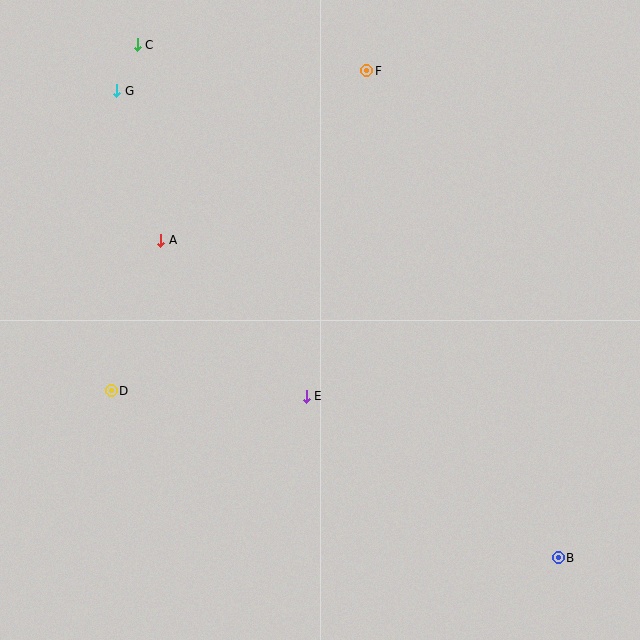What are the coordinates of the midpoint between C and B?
The midpoint between C and B is at (348, 301).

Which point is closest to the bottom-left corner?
Point D is closest to the bottom-left corner.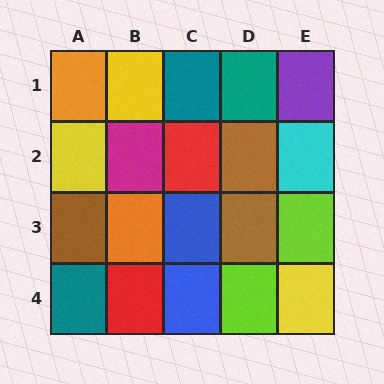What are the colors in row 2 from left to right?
Yellow, magenta, red, brown, cyan.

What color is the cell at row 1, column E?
Purple.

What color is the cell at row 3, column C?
Blue.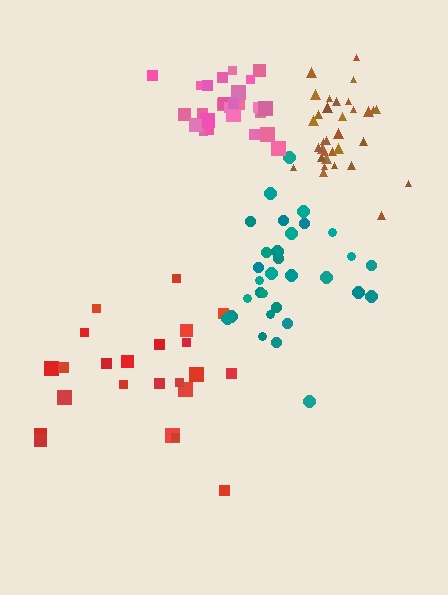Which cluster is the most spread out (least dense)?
Red.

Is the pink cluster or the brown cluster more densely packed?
Pink.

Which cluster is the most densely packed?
Pink.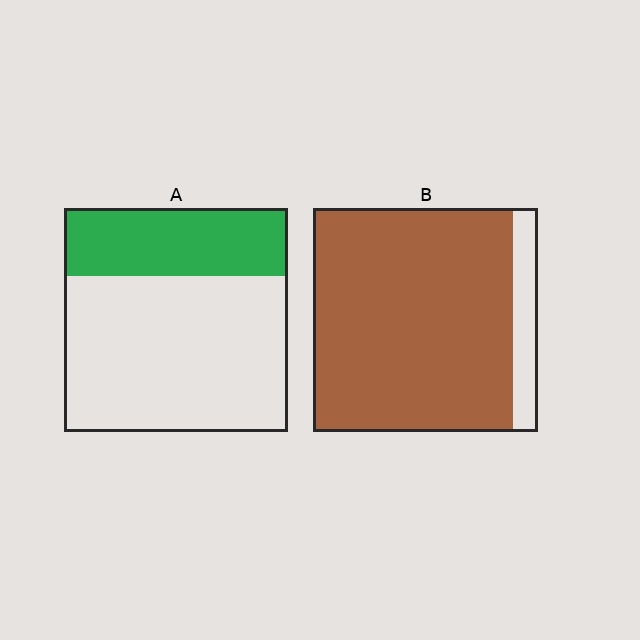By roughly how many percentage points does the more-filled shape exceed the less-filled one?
By roughly 60 percentage points (B over A).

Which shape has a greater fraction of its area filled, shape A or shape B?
Shape B.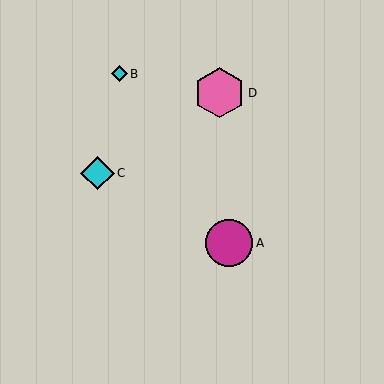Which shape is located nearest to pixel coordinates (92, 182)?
The cyan diamond (labeled C) at (98, 173) is nearest to that location.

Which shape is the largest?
The pink hexagon (labeled D) is the largest.